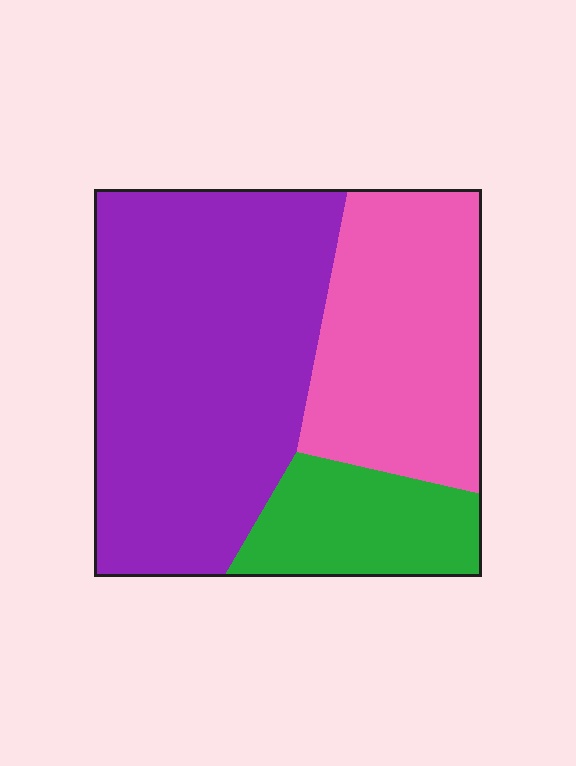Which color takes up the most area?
Purple, at roughly 55%.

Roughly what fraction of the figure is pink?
Pink takes up between a quarter and a half of the figure.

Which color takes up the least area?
Green, at roughly 15%.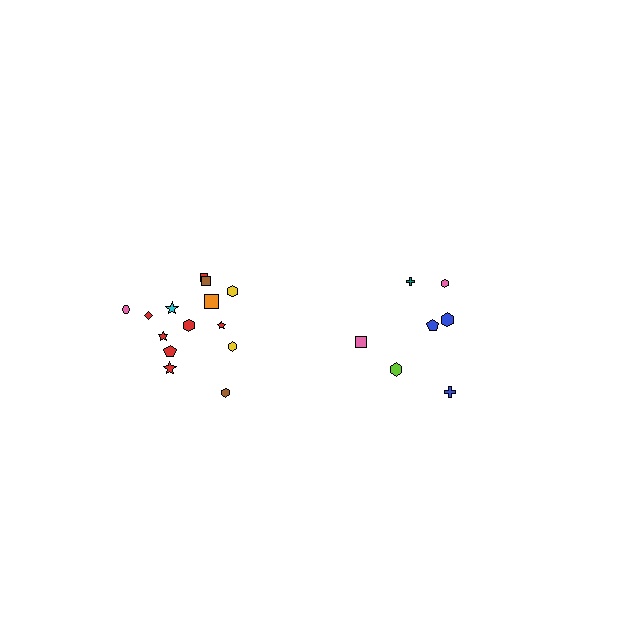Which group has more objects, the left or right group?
The left group.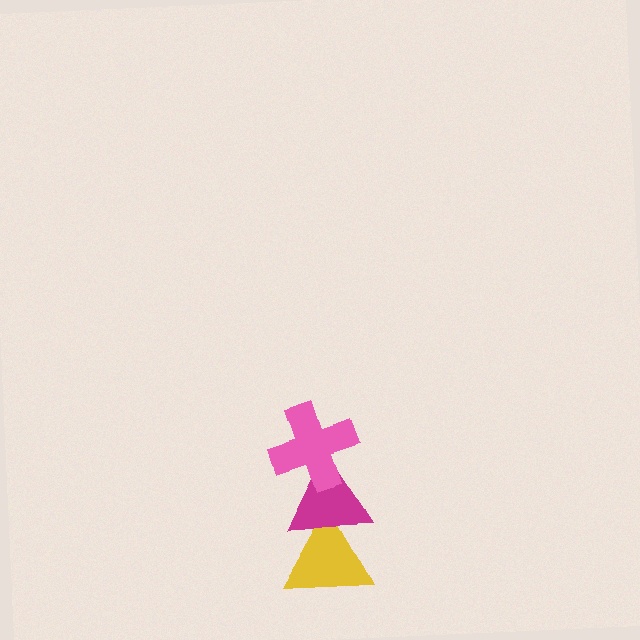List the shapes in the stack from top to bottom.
From top to bottom: the pink cross, the magenta triangle, the yellow triangle.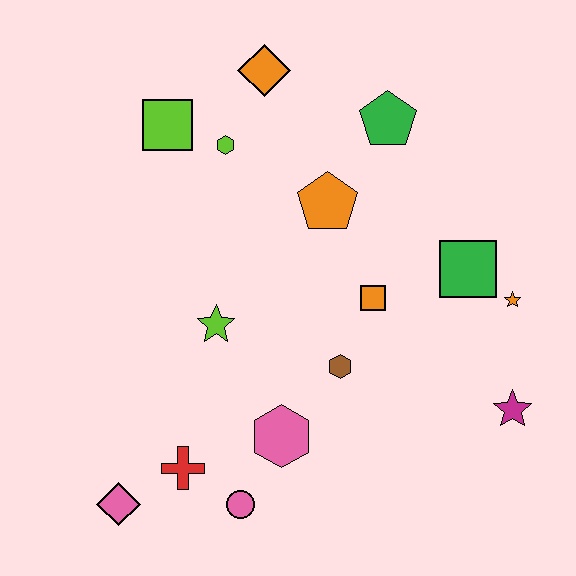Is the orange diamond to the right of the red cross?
Yes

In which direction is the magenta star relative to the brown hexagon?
The magenta star is to the right of the brown hexagon.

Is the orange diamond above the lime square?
Yes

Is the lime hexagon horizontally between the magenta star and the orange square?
No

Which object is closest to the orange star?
The green square is closest to the orange star.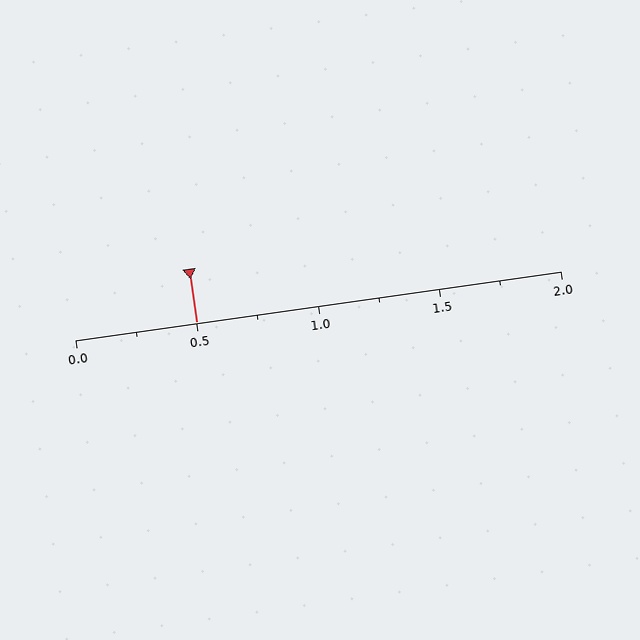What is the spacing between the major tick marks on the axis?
The major ticks are spaced 0.5 apart.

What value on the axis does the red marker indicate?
The marker indicates approximately 0.5.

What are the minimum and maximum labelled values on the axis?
The axis runs from 0.0 to 2.0.